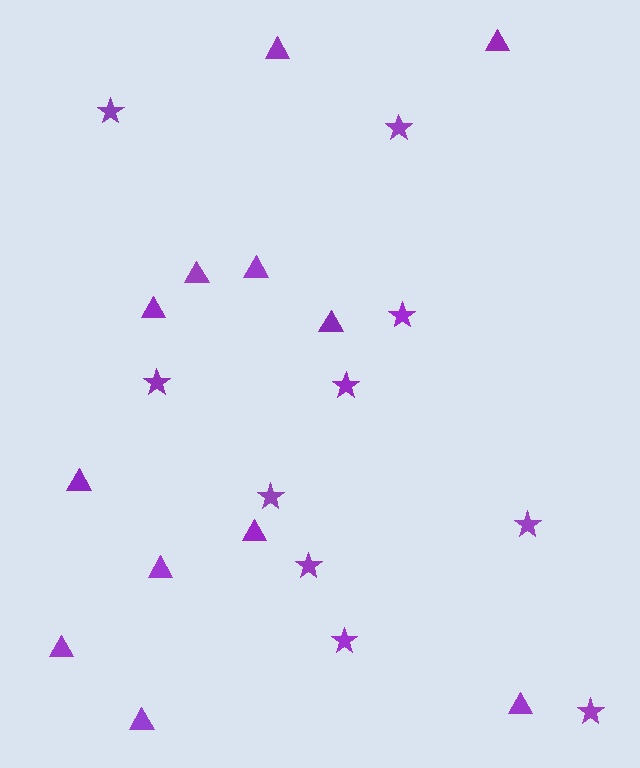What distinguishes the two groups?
There are 2 groups: one group of triangles (12) and one group of stars (10).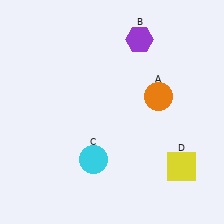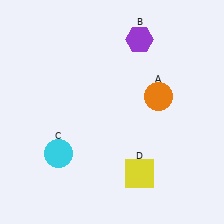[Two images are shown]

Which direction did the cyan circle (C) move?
The cyan circle (C) moved left.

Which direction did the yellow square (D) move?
The yellow square (D) moved left.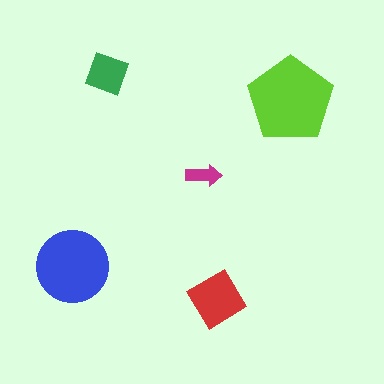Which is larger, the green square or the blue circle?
The blue circle.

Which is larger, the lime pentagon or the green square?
The lime pentagon.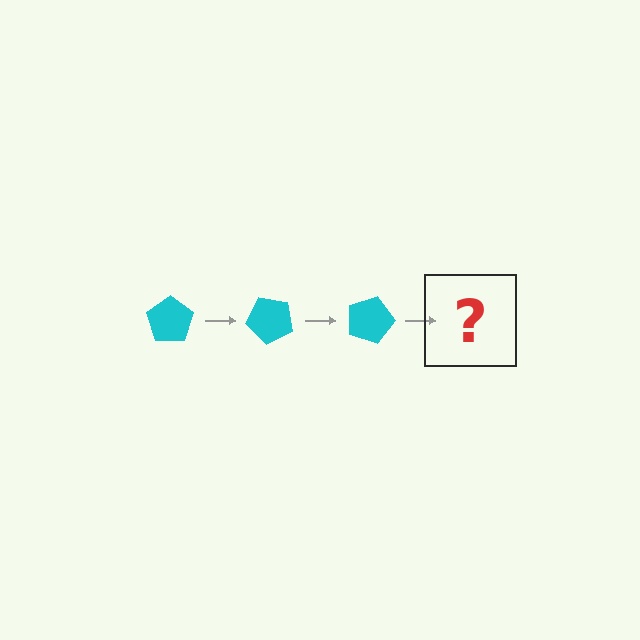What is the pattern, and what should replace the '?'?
The pattern is that the pentagon rotates 45 degrees each step. The '?' should be a cyan pentagon rotated 135 degrees.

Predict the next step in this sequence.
The next step is a cyan pentagon rotated 135 degrees.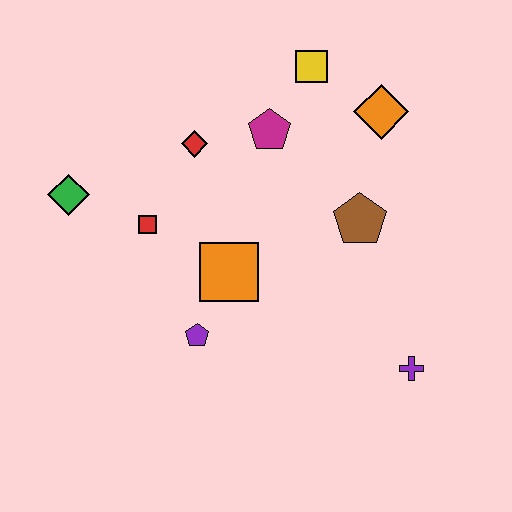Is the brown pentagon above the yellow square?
No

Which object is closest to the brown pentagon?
The orange diamond is closest to the brown pentagon.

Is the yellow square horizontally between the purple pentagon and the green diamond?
No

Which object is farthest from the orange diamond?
The green diamond is farthest from the orange diamond.